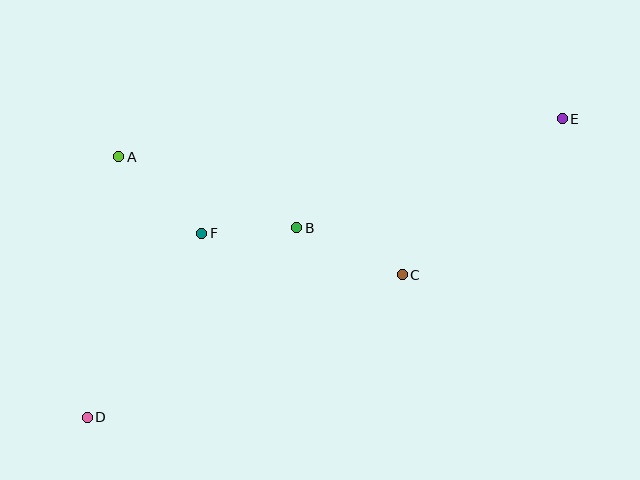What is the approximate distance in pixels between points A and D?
The distance between A and D is approximately 262 pixels.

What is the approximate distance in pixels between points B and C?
The distance between B and C is approximately 115 pixels.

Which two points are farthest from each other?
Points D and E are farthest from each other.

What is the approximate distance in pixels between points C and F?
The distance between C and F is approximately 205 pixels.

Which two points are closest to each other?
Points B and F are closest to each other.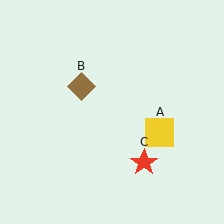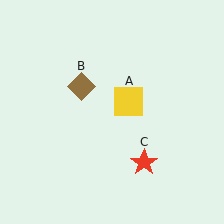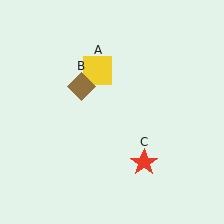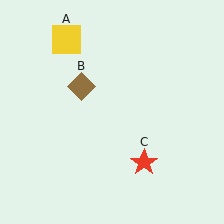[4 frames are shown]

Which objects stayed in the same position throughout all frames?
Brown diamond (object B) and red star (object C) remained stationary.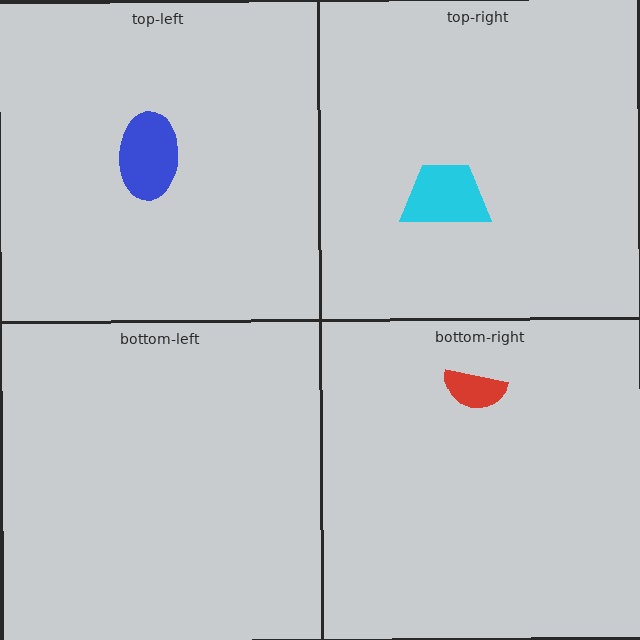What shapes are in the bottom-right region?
The red semicircle.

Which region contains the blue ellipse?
The top-left region.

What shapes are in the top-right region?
The cyan trapezoid.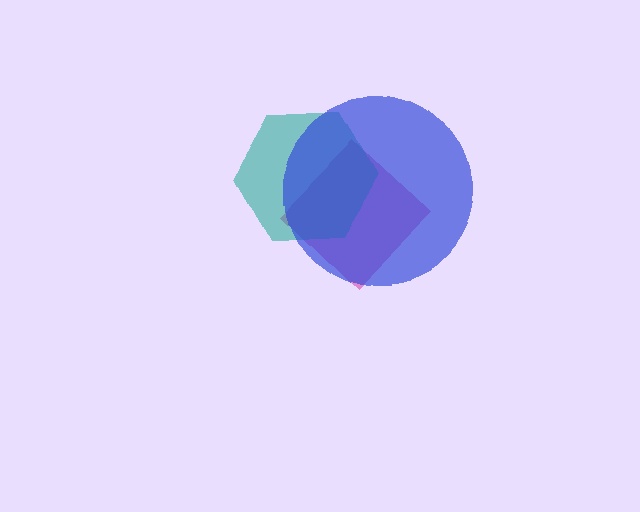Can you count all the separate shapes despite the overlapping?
Yes, there are 3 separate shapes.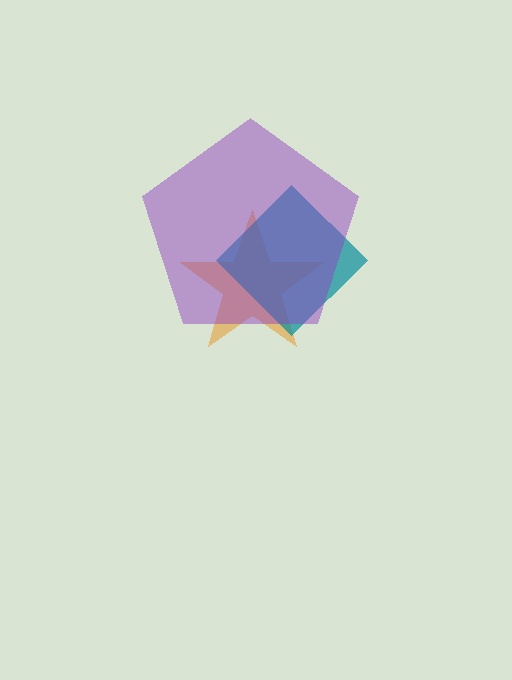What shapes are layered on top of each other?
The layered shapes are: an orange star, a teal diamond, a purple pentagon.